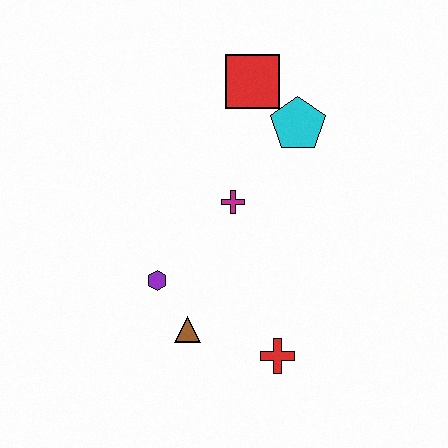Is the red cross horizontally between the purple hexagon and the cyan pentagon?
Yes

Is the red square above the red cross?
Yes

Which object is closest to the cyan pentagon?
The red square is closest to the cyan pentagon.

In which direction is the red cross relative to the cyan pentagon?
The red cross is below the cyan pentagon.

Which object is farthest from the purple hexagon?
The red square is farthest from the purple hexagon.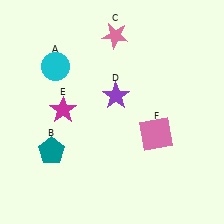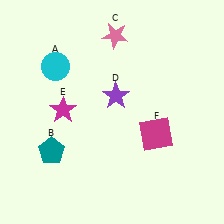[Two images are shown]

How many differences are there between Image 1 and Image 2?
There is 1 difference between the two images.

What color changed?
The square (F) changed from pink in Image 1 to magenta in Image 2.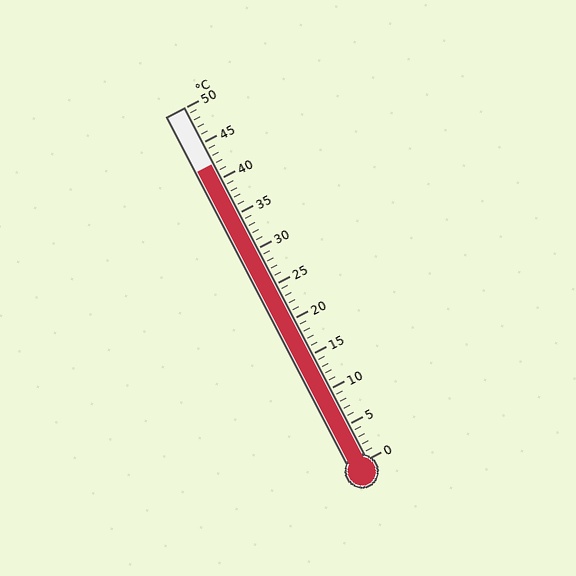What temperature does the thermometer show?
The thermometer shows approximately 42°C.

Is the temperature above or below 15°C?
The temperature is above 15°C.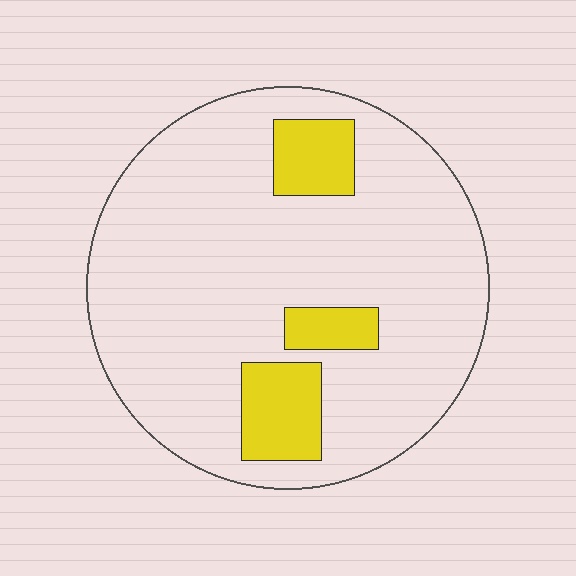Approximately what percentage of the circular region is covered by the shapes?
Approximately 15%.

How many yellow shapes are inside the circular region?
3.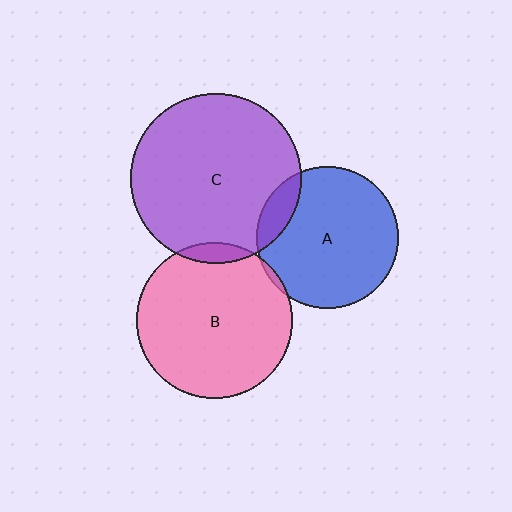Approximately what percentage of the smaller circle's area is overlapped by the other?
Approximately 10%.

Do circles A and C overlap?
Yes.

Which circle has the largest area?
Circle C (purple).